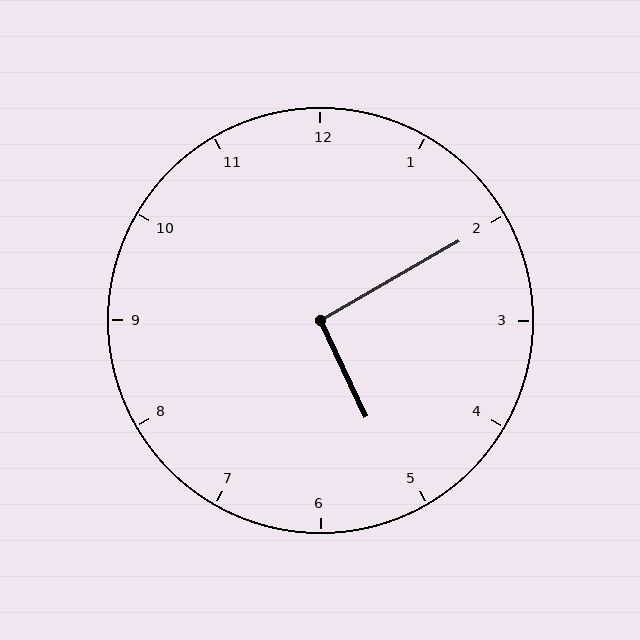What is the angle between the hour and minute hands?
Approximately 95 degrees.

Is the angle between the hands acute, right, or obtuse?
It is right.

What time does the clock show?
5:10.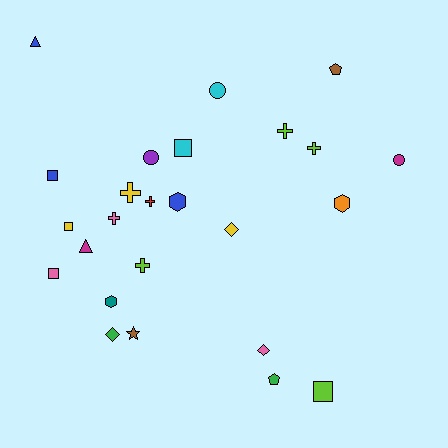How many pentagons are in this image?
There are 2 pentagons.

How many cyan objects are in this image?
There are 2 cyan objects.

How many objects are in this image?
There are 25 objects.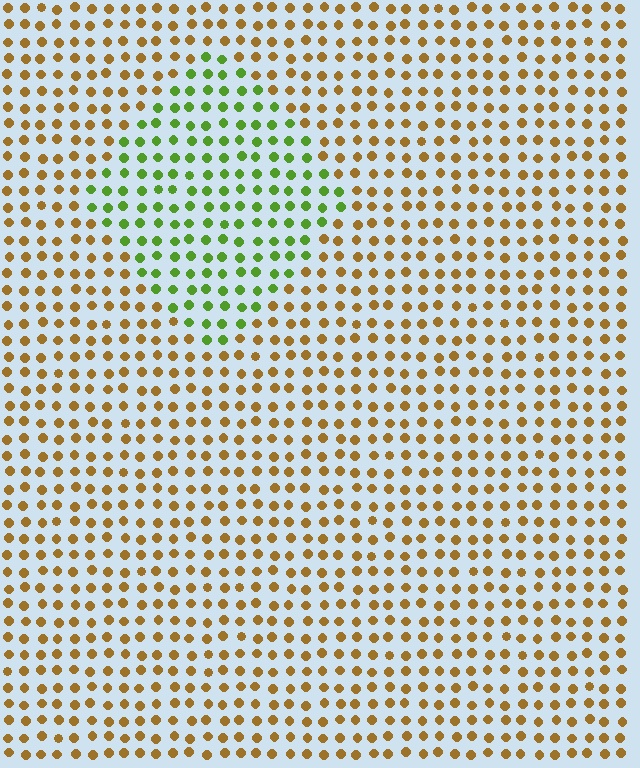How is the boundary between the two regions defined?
The boundary is defined purely by a slight shift in hue (about 61 degrees). Spacing, size, and orientation are identical on both sides.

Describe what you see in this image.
The image is filled with small brown elements in a uniform arrangement. A diamond-shaped region is visible where the elements are tinted to a slightly different hue, forming a subtle color boundary.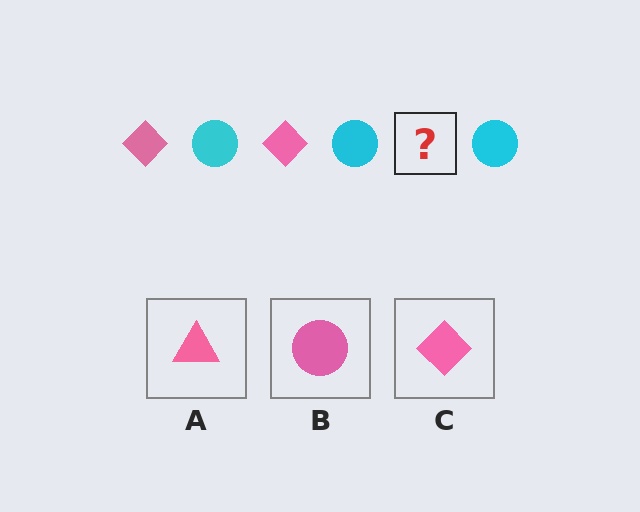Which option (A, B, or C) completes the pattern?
C.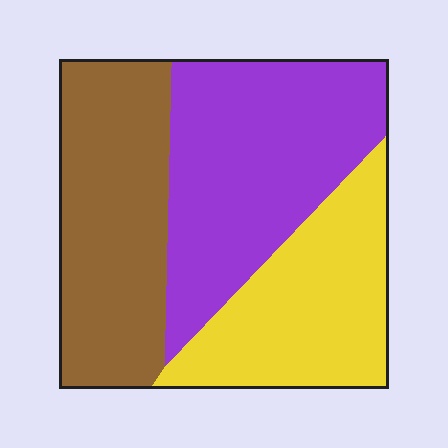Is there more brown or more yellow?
Brown.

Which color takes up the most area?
Purple, at roughly 40%.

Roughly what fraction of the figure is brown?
Brown takes up about one third (1/3) of the figure.